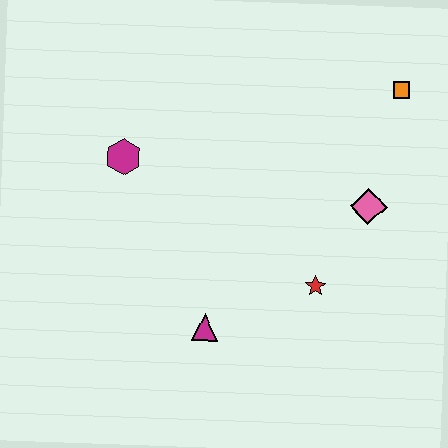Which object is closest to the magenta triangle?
The red star is closest to the magenta triangle.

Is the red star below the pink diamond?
Yes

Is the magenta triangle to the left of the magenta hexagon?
No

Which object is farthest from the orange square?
The magenta triangle is farthest from the orange square.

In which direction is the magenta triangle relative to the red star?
The magenta triangle is to the left of the red star.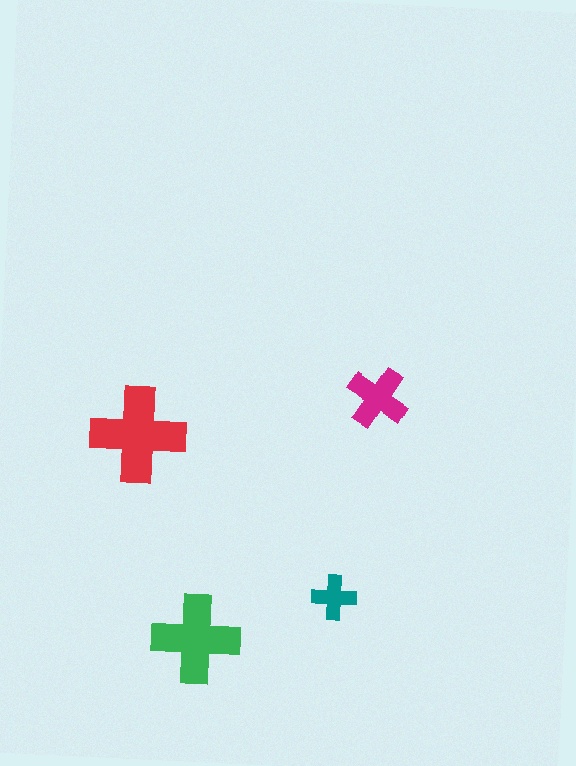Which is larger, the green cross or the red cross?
The red one.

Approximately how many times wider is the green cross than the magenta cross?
About 1.5 times wider.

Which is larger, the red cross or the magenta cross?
The red one.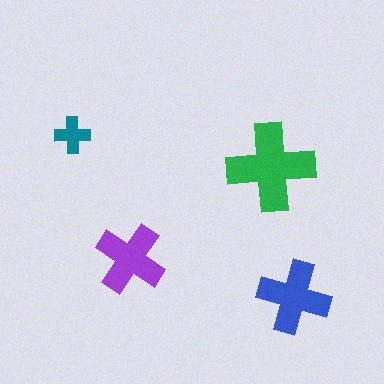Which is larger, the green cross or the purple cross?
The green one.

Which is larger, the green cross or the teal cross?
The green one.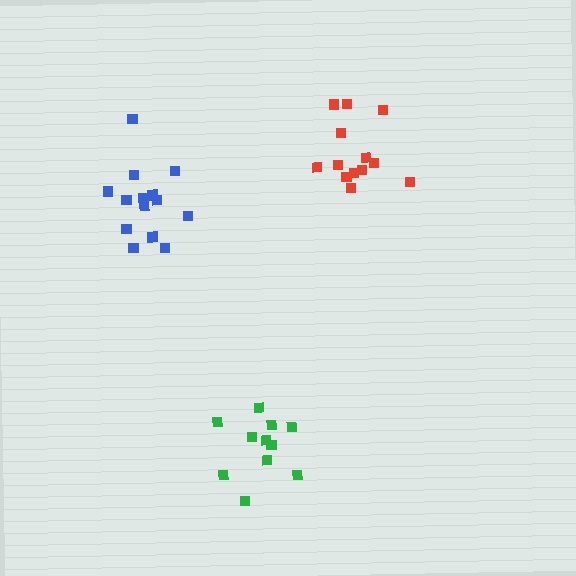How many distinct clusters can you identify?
There are 3 distinct clusters.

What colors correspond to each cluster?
The clusters are colored: green, red, blue.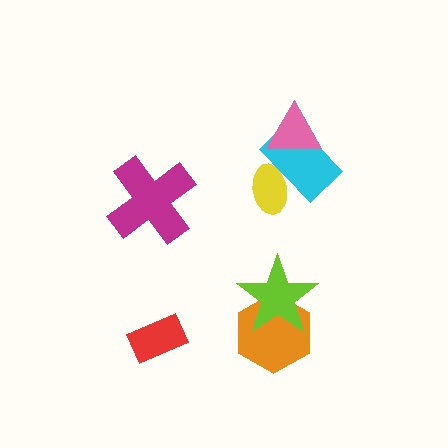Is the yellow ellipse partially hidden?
Yes, it is partially covered by another shape.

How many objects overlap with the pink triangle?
1 object overlaps with the pink triangle.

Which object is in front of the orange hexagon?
The lime star is in front of the orange hexagon.